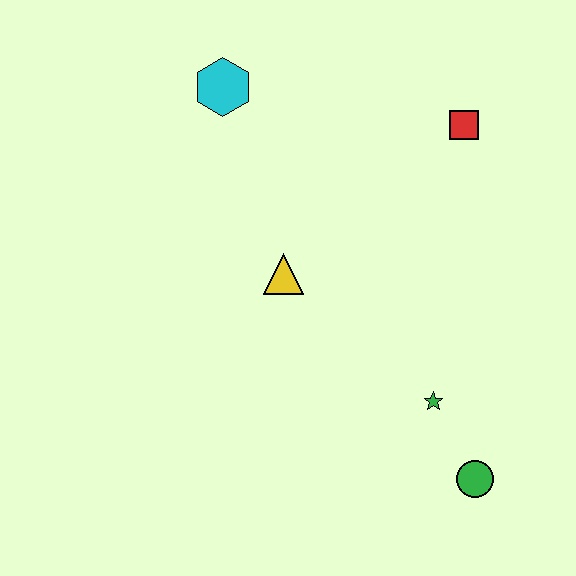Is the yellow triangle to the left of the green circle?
Yes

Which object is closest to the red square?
The yellow triangle is closest to the red square.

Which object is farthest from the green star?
The cyan hexagon is farthest from the green star.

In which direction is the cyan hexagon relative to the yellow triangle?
The cyan hexagon is above the yellow triangle.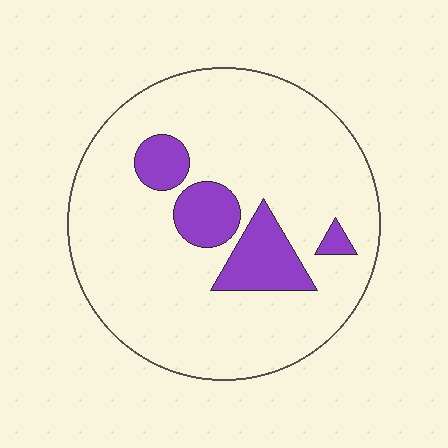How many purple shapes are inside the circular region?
4.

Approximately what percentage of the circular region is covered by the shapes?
Approximately 15%.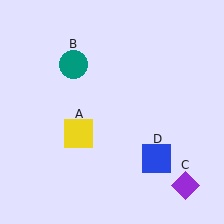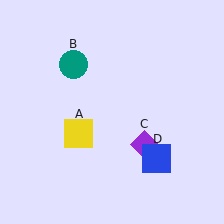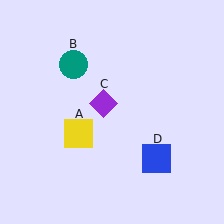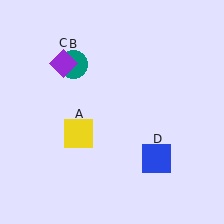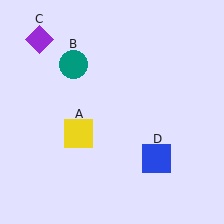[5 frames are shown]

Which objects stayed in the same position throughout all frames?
Yellow square (object A) and teal circle (object B) and blue square (object D) remained stationary.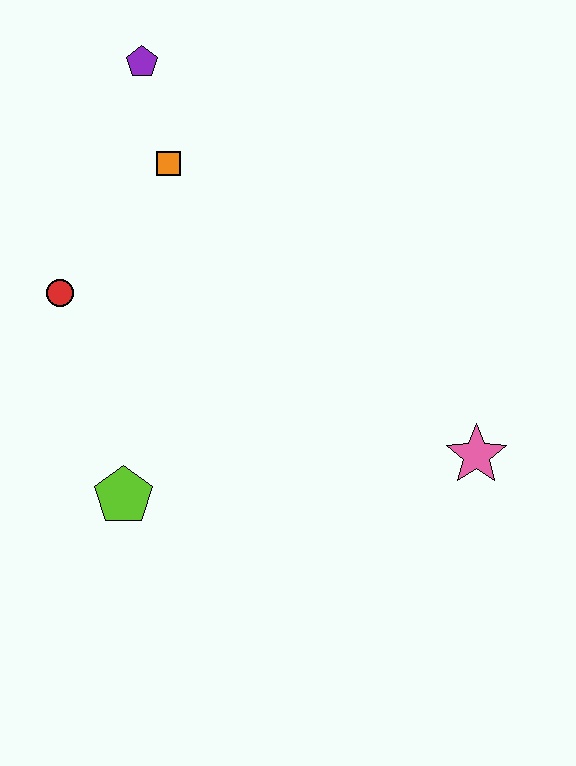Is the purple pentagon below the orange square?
No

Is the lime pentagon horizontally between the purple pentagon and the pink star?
No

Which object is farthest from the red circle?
The pink star is farthest from the red circle.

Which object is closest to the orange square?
The purple pentagon is closest to the orange square.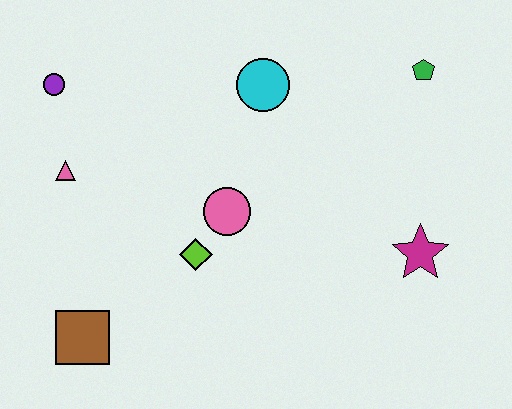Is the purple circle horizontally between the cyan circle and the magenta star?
No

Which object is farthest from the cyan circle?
The brown square is farthest from the cyan circle.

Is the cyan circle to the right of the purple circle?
Yes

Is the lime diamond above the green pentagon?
No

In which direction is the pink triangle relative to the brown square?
The pink triangle is above the brown square.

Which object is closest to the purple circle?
The pink triangle is closest to the purple circle.